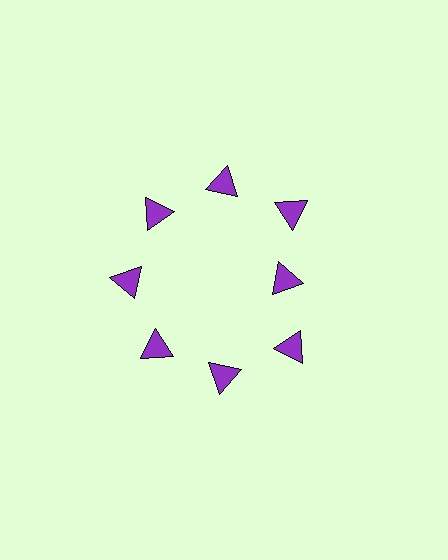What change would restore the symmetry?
The symmetry would be restored by moving it outward, back onto the ring so that all 8 triangles sit at equal angles and equal distance from the center.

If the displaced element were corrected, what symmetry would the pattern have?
It would have 8-fold rotational symmetry — the pattern would map onto itself every 45 degrees.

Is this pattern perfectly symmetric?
No. The 8 purple triangles are arranged in a ring, but one element near the 3 o'clock position is pulled inward toward the center, breaking the 8-fold rotational symmetry.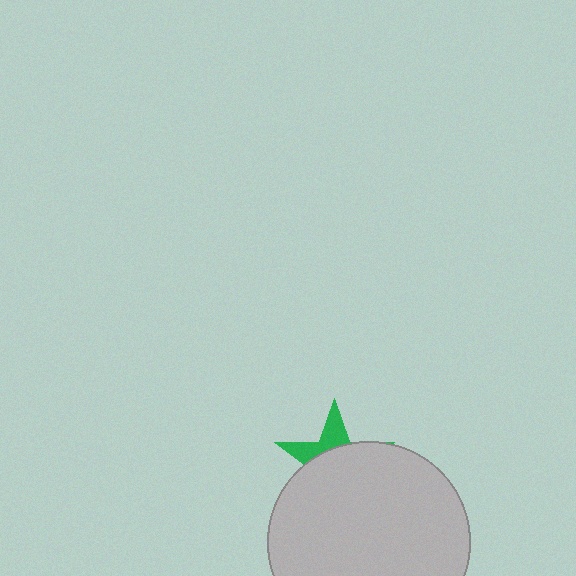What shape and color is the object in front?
The object in front is a light gray circle.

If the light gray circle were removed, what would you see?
You would see the complete green star.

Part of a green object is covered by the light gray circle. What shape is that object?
It is a star.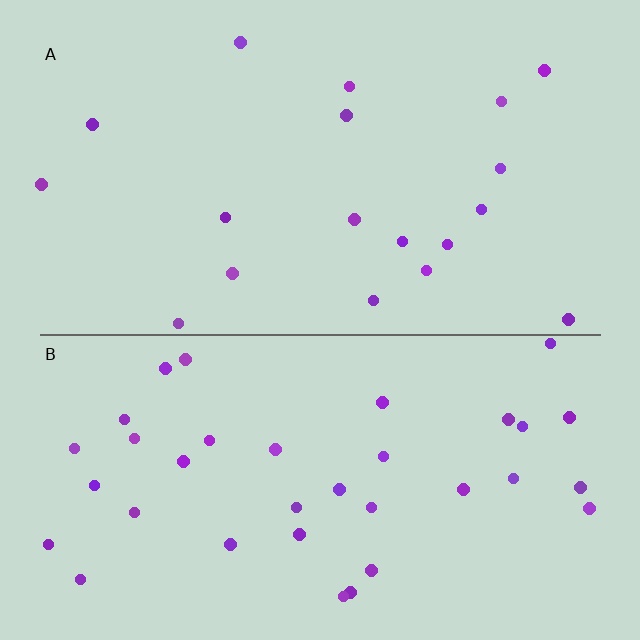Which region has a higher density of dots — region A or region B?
B (the bottom).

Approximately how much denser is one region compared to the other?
Approximately 1.9× — region B over region A.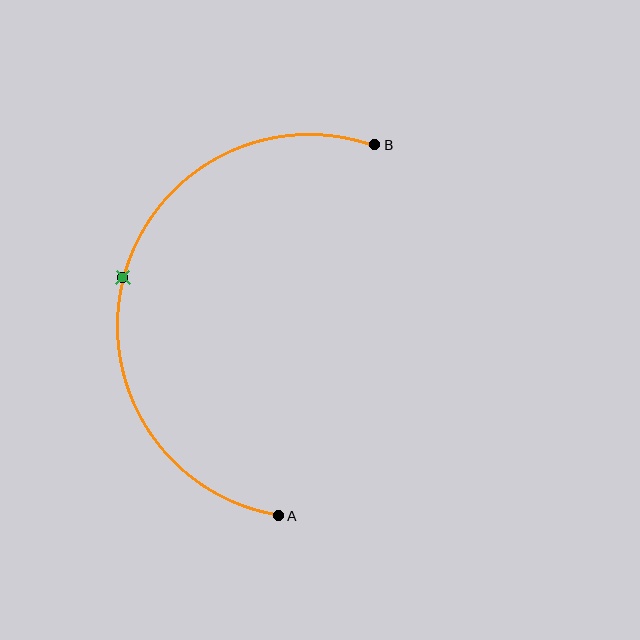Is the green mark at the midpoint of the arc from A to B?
Yes. The green mark lies on the arc at equal arc-length from both A and B — it is the arc midpoint.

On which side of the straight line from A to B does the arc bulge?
The arc bulges to the left of the straight line connecting A and B.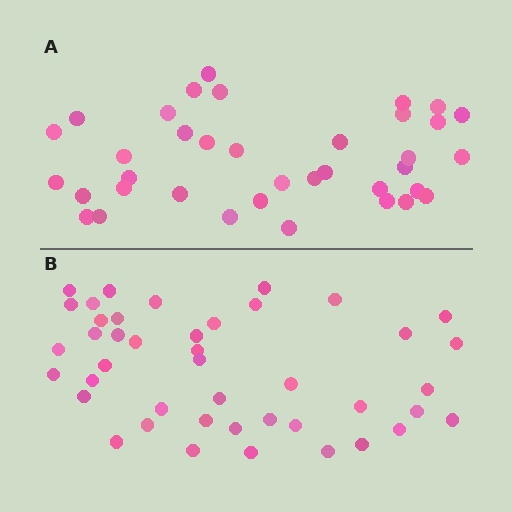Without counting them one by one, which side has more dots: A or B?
Region B (the bottom region) has more dots.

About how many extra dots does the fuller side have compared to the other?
Region B has about 6 more dots than region A.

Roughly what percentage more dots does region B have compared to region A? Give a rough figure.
About 15% more.